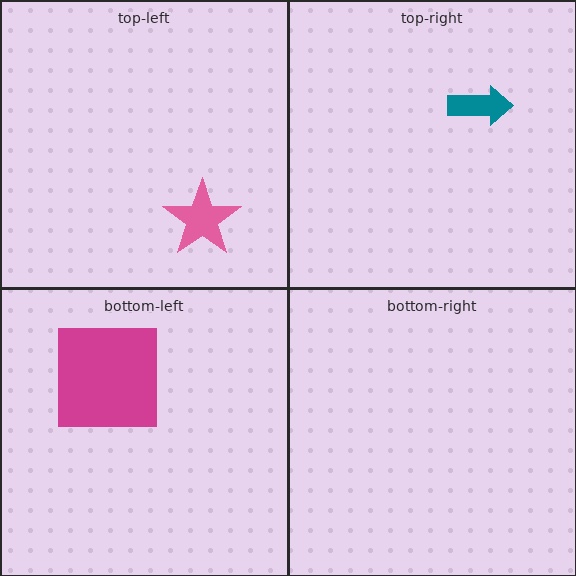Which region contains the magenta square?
The bottom-left region.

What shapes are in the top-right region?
The teal arrow.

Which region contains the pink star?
The top-left region.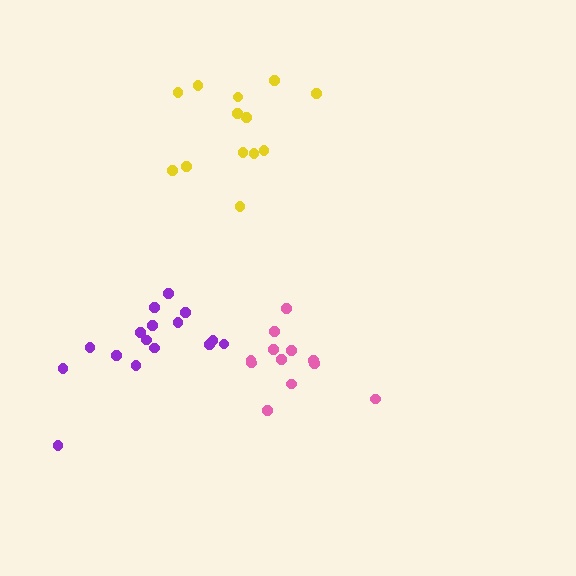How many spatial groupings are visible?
There are 3 spatial groupings.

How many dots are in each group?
Group 1: 12 dots, Group 2: 16 dots, Group 3: 13 dots (41 total).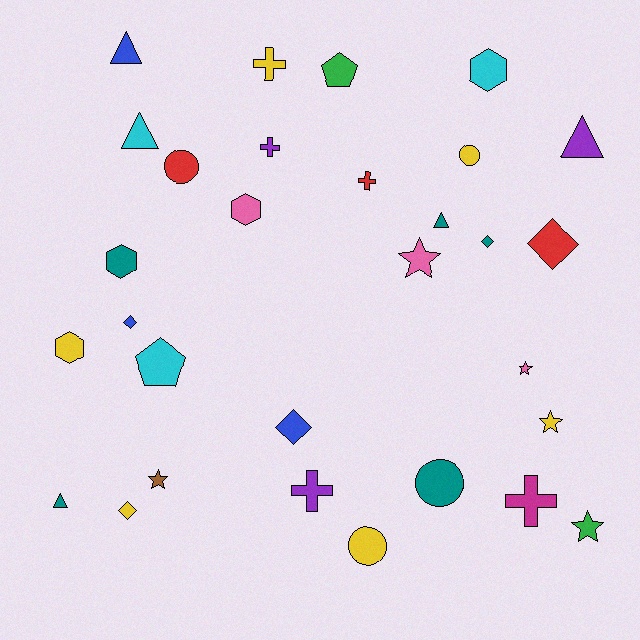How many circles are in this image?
There are 4 circles.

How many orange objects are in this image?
There are no orange objects.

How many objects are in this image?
There are 30 objects.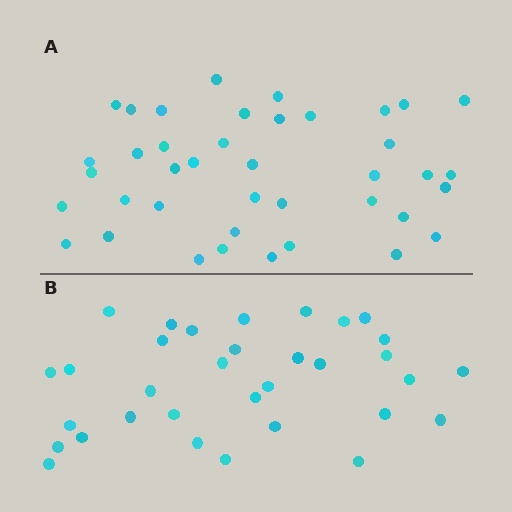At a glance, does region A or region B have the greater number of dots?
Region A (the top region) has more dots.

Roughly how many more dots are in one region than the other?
Region A has roughly 8 or so more dots than region B.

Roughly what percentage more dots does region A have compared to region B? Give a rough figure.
About 20% more.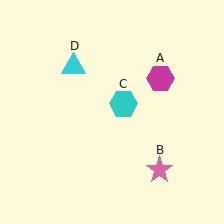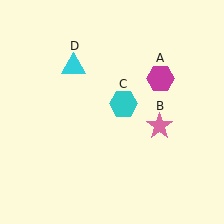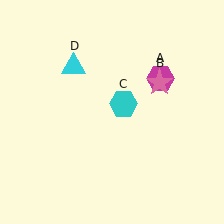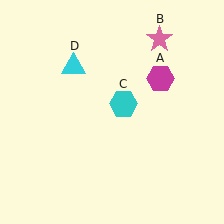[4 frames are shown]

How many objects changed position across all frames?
1 object changed position: pink star (object B).